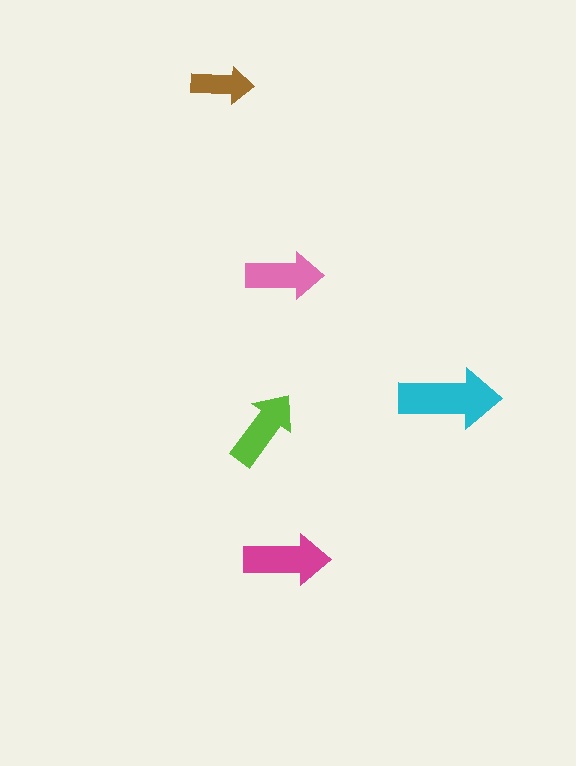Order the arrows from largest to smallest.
the cyan one, the magenta one, the lime one, the pink one, the brown one.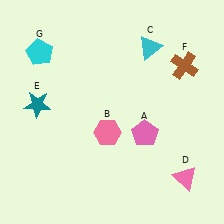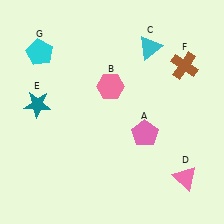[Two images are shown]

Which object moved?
The pink hexagon (B) moved up.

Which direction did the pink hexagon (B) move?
The pink hexagon (B) moved up.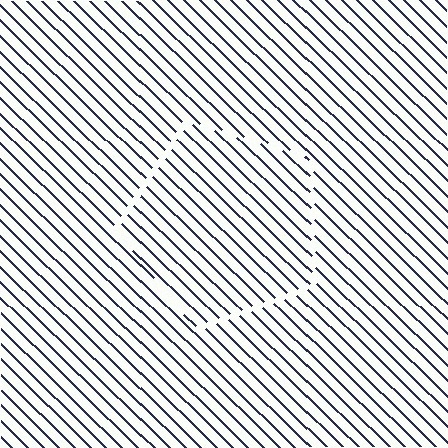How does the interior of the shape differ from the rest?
The interior of the shape contains the same grating, shifted by half a period — the contour is defined by the phase discontinuity where line-ends from the inner and outer gratings abut.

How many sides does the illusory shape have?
5 sides — the line-ends trace a pentagon.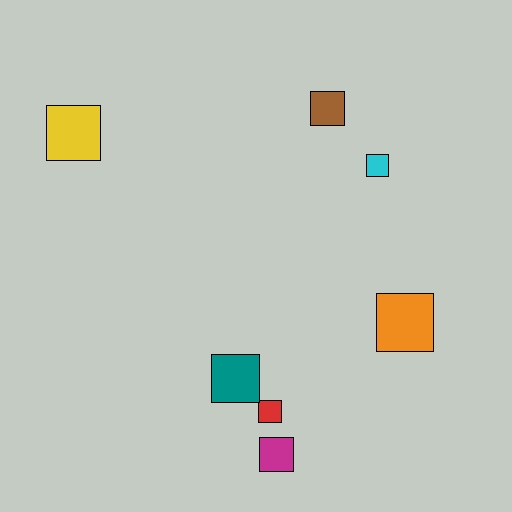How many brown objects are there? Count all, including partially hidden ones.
There is 1 brown object.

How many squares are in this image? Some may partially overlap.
There are 7 squares.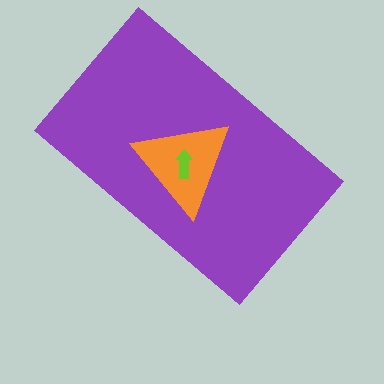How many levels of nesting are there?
3.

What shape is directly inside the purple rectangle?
The orange triangle.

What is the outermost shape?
The purple rectangle.